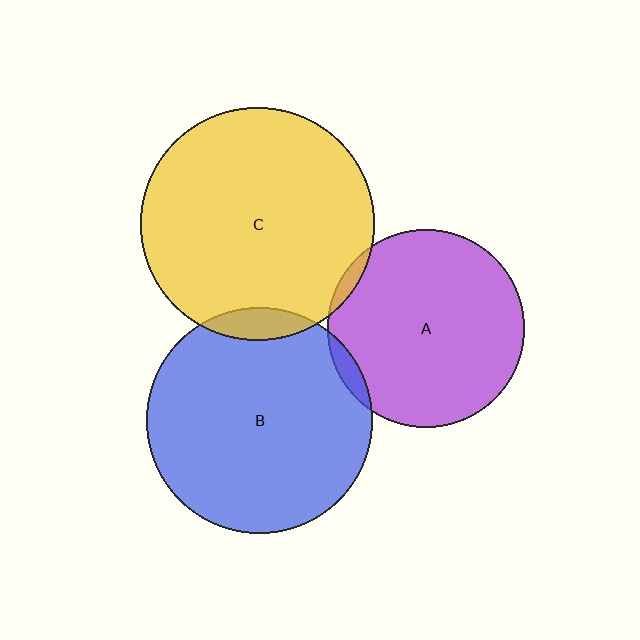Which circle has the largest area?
Circle C (yellow).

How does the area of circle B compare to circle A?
Approximately 1.3 times.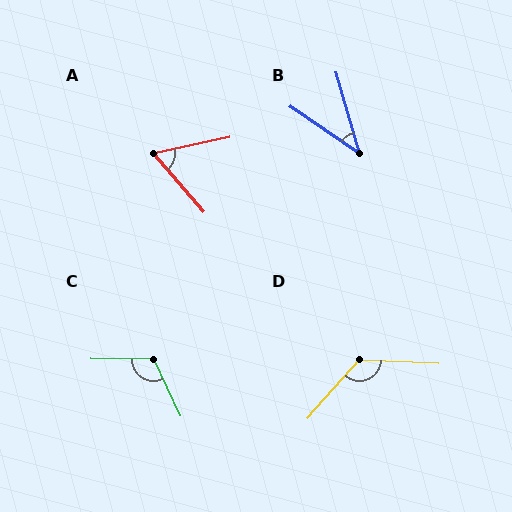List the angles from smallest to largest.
B (40°), A (61°), C (116°), D (129°).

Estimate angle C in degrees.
Approximately 116 degrees.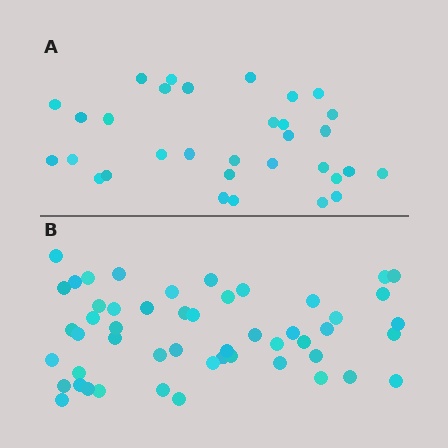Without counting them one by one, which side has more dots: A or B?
Region B (the bottom region) has more dots.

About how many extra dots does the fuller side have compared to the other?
Region B has approximately 20 more dots than region A.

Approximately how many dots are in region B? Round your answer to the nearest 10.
About 50 dots. (The exact count is 51, which rounds to 50.)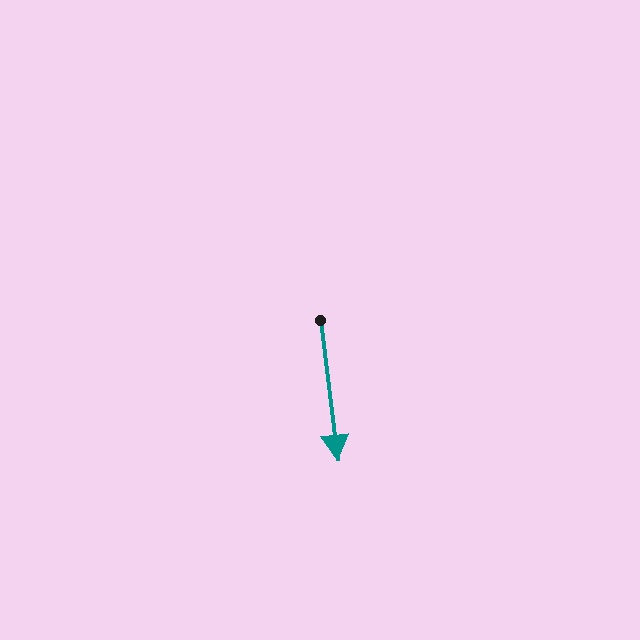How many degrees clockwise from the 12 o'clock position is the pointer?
Approximately 173 degrees.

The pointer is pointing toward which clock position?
Roughly 6 o'clock.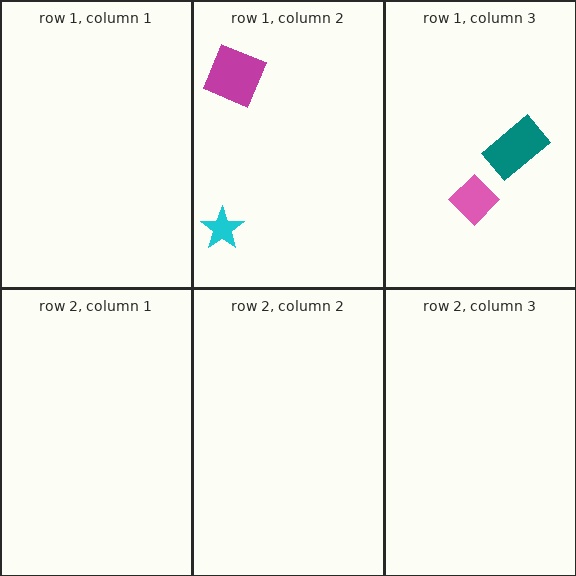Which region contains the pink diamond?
The row 1, column 3 region.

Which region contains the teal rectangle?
The row 1, column 3 region.